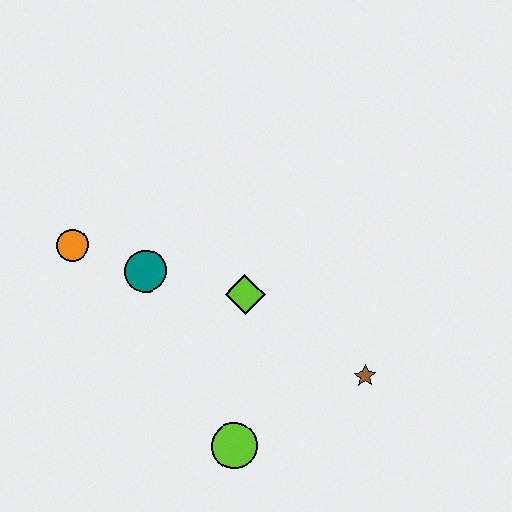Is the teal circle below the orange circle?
Yes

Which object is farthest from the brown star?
The orange circle is farthest from the brown star.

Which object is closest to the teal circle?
The orange circle is closest to the teal circle.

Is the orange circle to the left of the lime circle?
Yes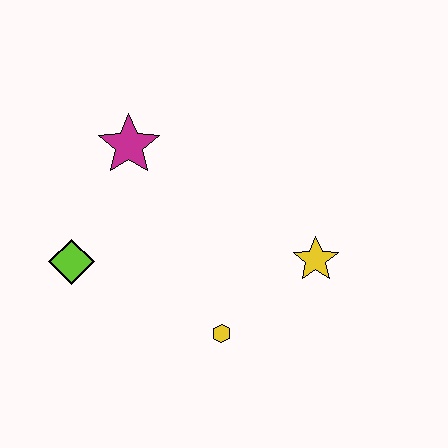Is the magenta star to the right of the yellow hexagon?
No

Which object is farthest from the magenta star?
The yellow star is farthest from the magenta star.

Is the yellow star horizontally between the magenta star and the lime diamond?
No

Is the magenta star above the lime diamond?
Yes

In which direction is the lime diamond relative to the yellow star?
The lime diamond is to the left of the yellow star.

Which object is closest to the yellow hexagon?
The yellow star is closest to the yellow hexagon.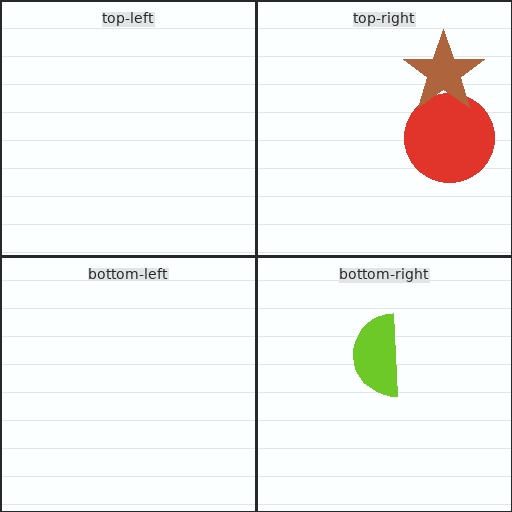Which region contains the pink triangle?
The top-right region.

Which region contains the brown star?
The top-right region.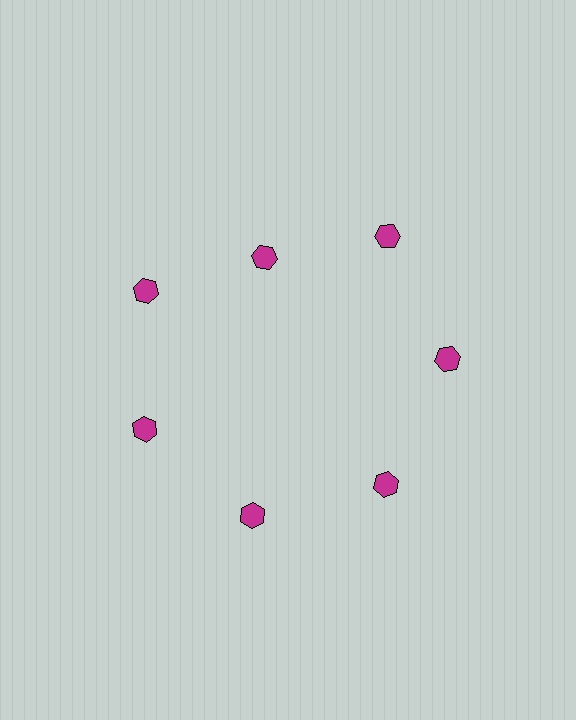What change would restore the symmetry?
The symmetry would be restored by moving it outward, back onto the ring so that all 7 hexagons sit at equal angles and equal distance from the center.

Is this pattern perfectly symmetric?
No. The 7 magenta hexagons are arranged in a ring, but one element near the 12 o'clock position is pulled inward toward the center, breaking the 7-fold rotational symmetry.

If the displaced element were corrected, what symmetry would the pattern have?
It would have 7-fold rotational symmetry — the pattern would map onto itself every 51 degrees.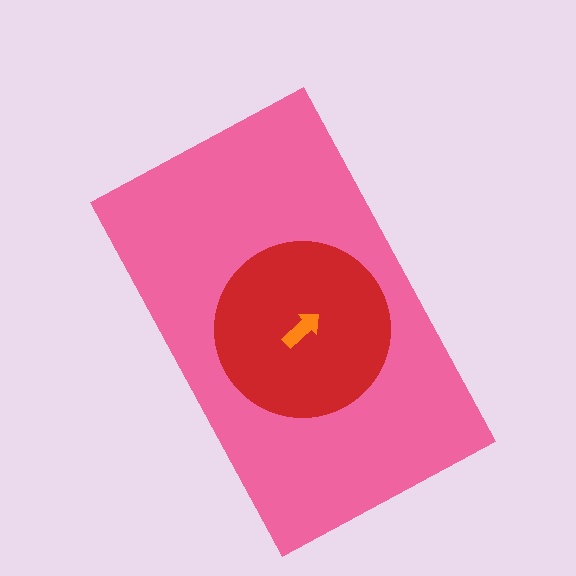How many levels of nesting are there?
3.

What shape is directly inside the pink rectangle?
The red circle.